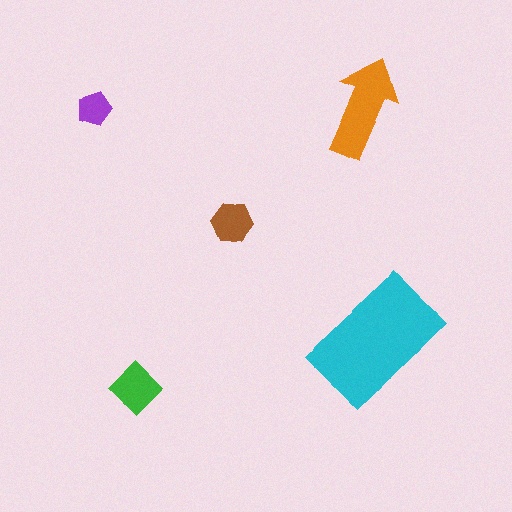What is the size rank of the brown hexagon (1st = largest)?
4th.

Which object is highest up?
The purple pentagon is topmost.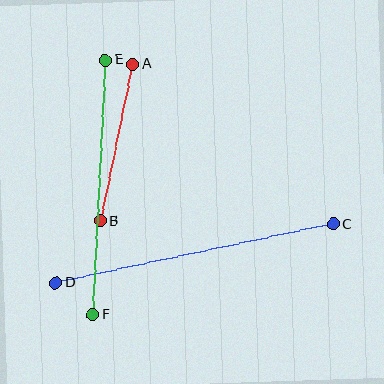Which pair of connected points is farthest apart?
Points C and D are farthest apart.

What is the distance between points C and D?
The distance is approximately 284 pixels.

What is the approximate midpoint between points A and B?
The midpoint is at approximately (116, 142) pixels.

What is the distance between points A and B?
The distance is approximately 160 pixels.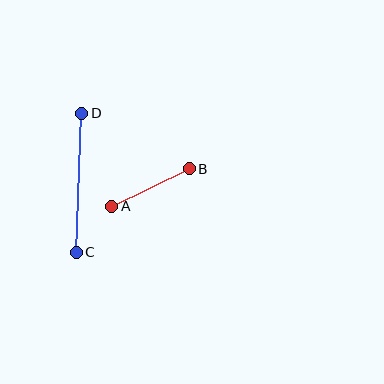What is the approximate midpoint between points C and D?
The midpoint is at approximately (79, 183) pixels.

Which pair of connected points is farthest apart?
Points C and D are farthest apart.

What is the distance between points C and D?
The distance is approximately 139 pixels.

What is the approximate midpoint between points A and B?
The midpoint is at approximately (151, 187) pixels.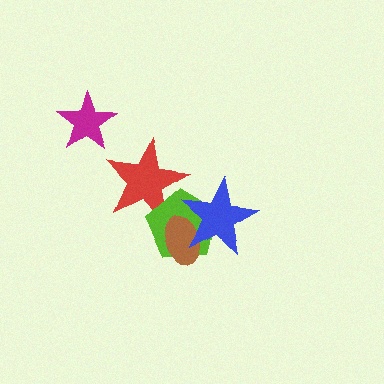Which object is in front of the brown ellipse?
The blue star is in front of the brown ellipse.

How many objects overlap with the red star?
1 object overlaps with the red star.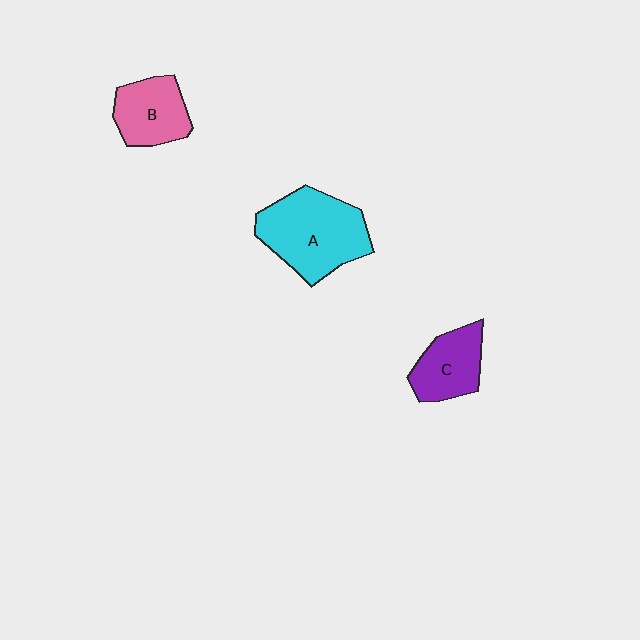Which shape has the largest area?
Shape A (cyan).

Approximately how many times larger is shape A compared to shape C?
Approximately 1.7 times.